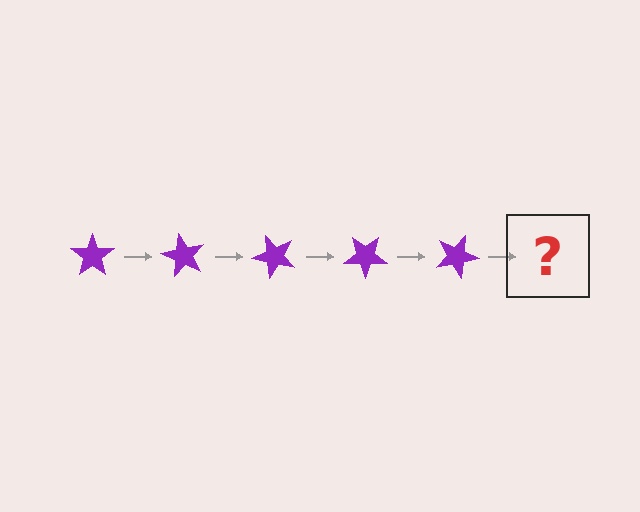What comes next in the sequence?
The next element should be a purple star rotated 300 degrees.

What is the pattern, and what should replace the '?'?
The pattern is that the star rotates 60 degrees each step. The '?' should be a purple star rotated 300 degrees.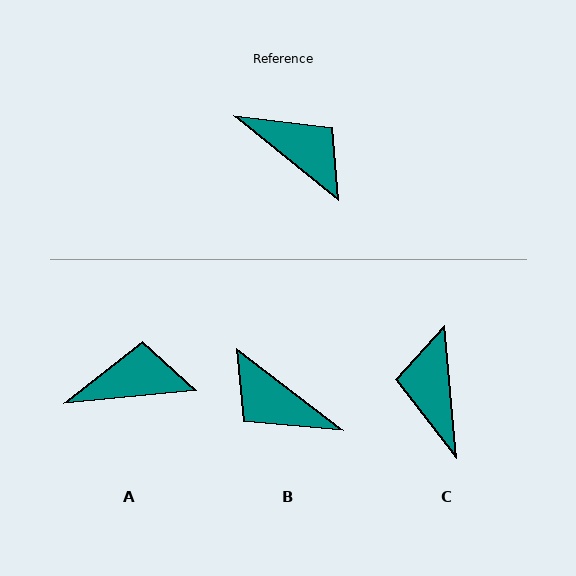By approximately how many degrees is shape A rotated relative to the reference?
Approximately 44 degrees counter-clockwise.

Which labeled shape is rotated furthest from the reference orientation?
B, about 179 degrees away.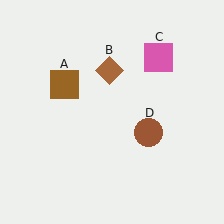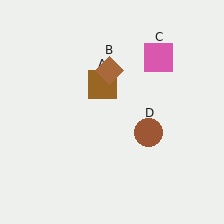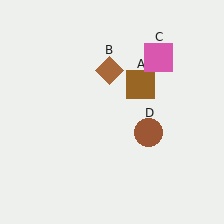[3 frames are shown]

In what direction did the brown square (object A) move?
The brown square (object A) moved right.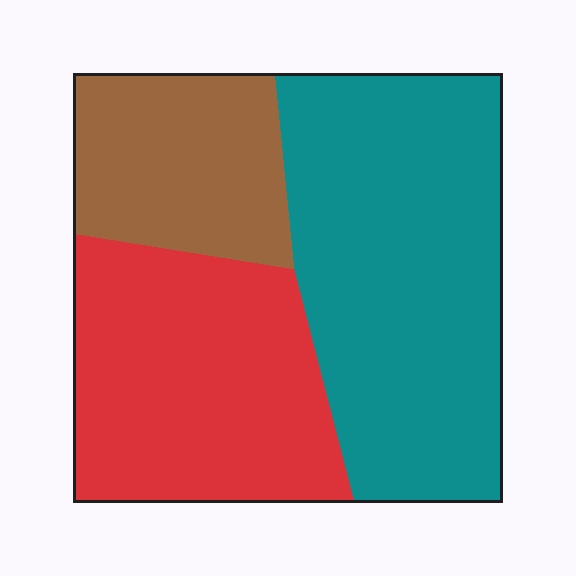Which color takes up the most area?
Teal, at roughly 45%.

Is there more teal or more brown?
Teal.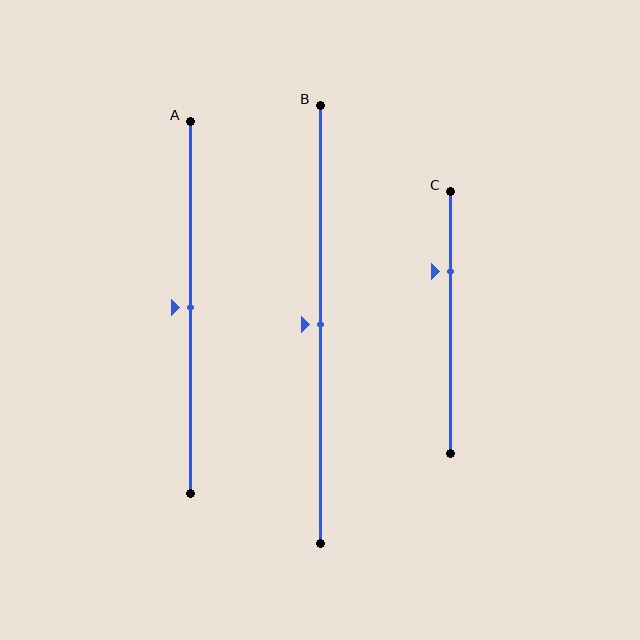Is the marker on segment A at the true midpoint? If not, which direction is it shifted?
Yes, the marker on segment A is at the true midpoint.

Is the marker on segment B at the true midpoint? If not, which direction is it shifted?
Yes, the marker on segment B is at the true midpoint.